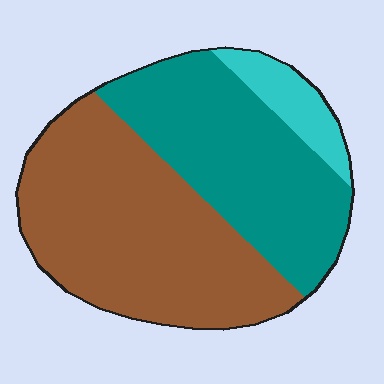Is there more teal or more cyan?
Teal.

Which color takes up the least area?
Cyan, at roughly 10%.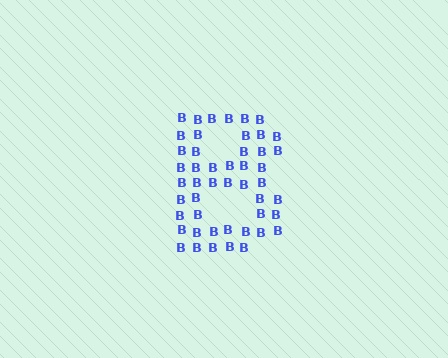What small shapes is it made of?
It is made of small letter B's.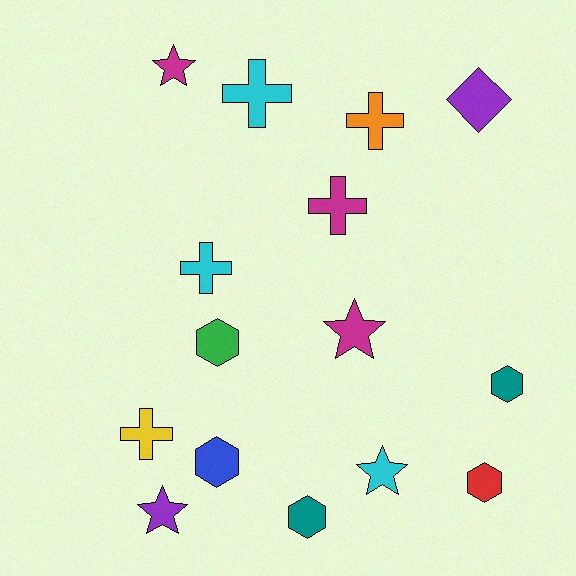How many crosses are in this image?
There are 5 crosses.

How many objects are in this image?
There are 15 objects.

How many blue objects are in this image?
There is 1 blue object.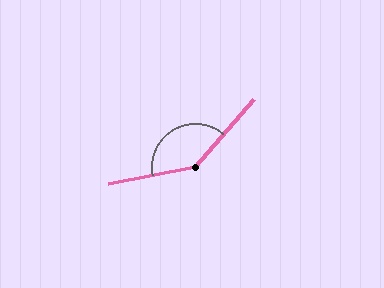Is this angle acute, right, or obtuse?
It is obtuse.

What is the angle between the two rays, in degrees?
Approximately 142 degrees.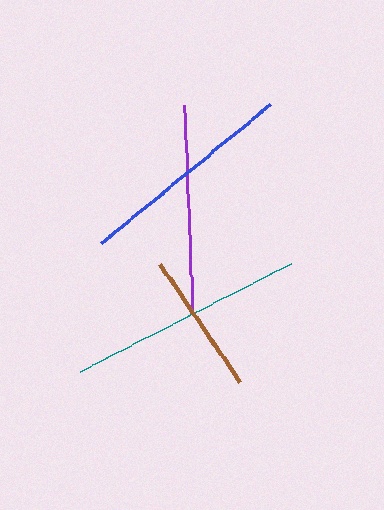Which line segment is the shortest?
The brown line is the shortest at approximately 142 pixels.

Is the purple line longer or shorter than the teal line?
The teal line is longer than the purple line.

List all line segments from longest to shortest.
From longest to shortest: teal, blue, purple, brown.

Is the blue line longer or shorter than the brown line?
The blue line is longer than the brown line.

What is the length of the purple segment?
The purple segment is approximately 206 pixels long.